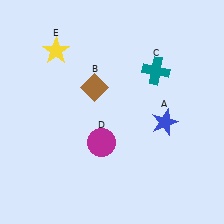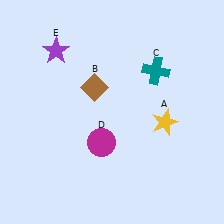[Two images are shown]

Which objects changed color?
A changed from blue to yellow. E changed from yellow to purple.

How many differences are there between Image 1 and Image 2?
There are 2 differences between the two images.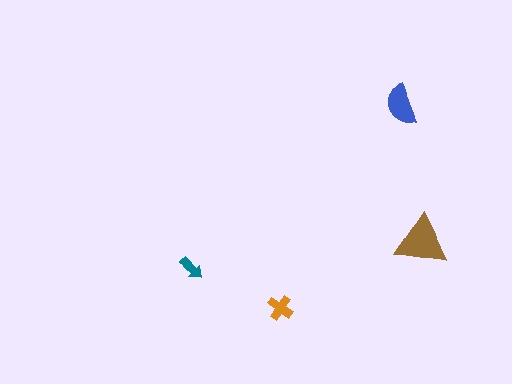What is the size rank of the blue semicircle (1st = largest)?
2nd.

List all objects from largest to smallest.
The brown triangle, the blue semicircle, the orange cross, the teal arrow.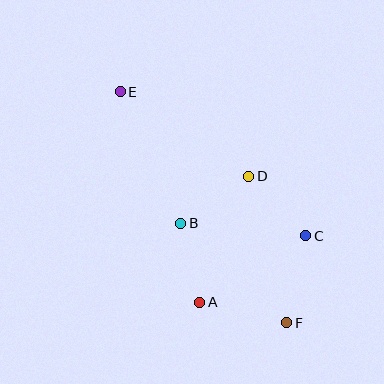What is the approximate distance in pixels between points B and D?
The distance between B and D is approximately 83 pixels.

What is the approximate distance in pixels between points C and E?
The distance between C and E is approximately 235 pixels.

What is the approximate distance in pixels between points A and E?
The distance between A and E is approximately 225 pixels.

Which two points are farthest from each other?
Points E and F are farthest from each other.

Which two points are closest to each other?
Points A and B are closest to each other.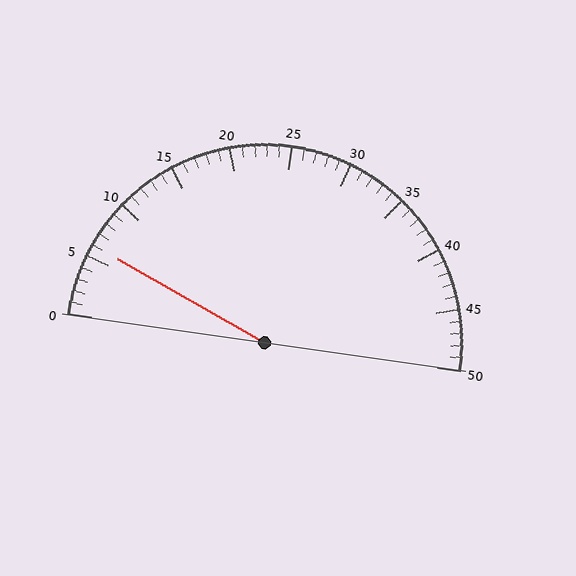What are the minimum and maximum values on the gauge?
The gauge ranges from 0 to 50.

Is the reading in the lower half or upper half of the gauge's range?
The reading is in the lower half of the range (0 to 50).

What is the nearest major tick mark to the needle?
The nearest major tick mark is 5.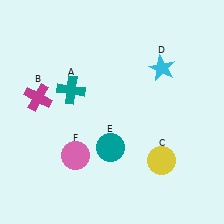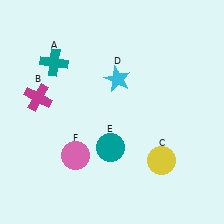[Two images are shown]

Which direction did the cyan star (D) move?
The cyan star (D) moved left.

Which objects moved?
The objects that moved are: the teal cross (A), the cyan star (D).